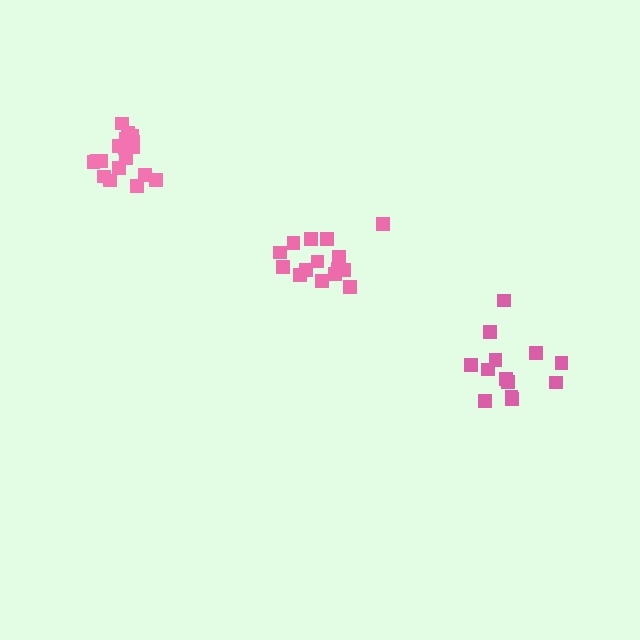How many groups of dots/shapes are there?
There are 3 groups.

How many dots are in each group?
Group 1: 15 dots, Group 2: 13 dots, Group 3: 19 dots (47 total).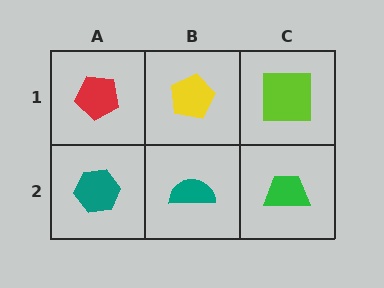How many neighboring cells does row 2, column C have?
2.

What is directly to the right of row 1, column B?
A lime square.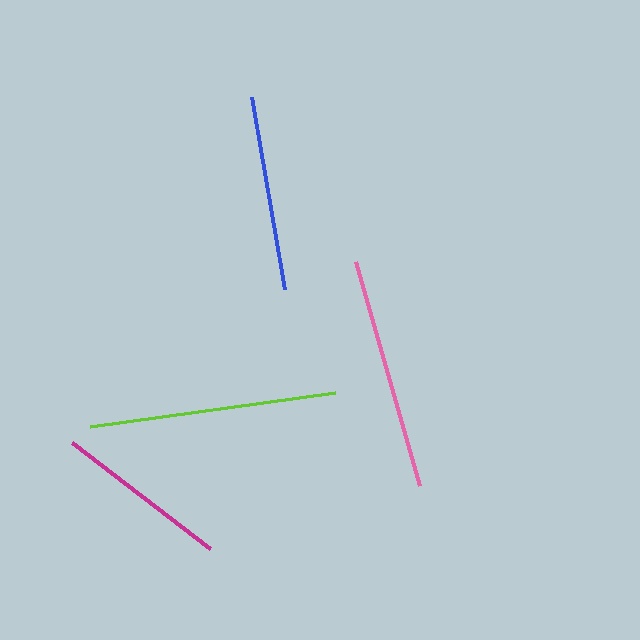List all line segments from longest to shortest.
From longest to shortest: lime, pink, blue, magenta.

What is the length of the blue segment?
The blue segment is approximately 195 pixels long.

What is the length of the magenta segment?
The magenta segment is approximately 173 pixels long.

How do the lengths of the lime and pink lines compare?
The lime and pink lines are approximately the same length.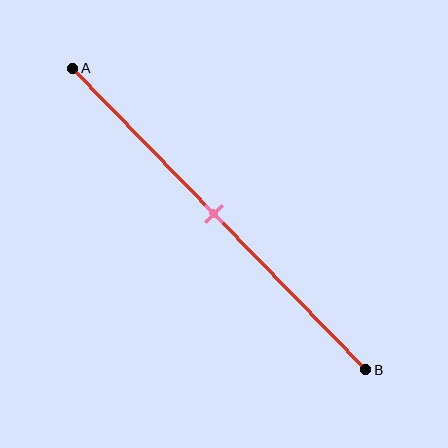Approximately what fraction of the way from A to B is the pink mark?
The pink mark is approximately 50% of the way from A to B.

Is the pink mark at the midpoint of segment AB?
Yes, the mark is approximately at the midpoint.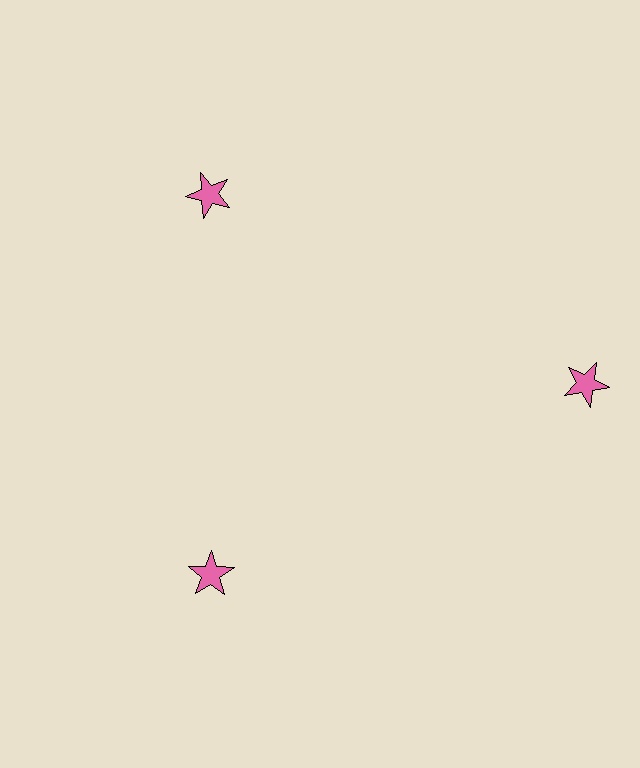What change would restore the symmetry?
The symmetry would be restored by moving it inward, back onto the ring so that all 3 stars sit at equal angles and equal distance from the center.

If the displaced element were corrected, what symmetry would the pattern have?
It would have 3-fold rotational symmetry — the pattern would map onto itself every 120 degrees.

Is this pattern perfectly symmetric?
No. The 3 pink stars are arranged in a ring, but one element near the 3 o'clock position is pushed outward from the center, breaking the 3-fold rotational symmetry.